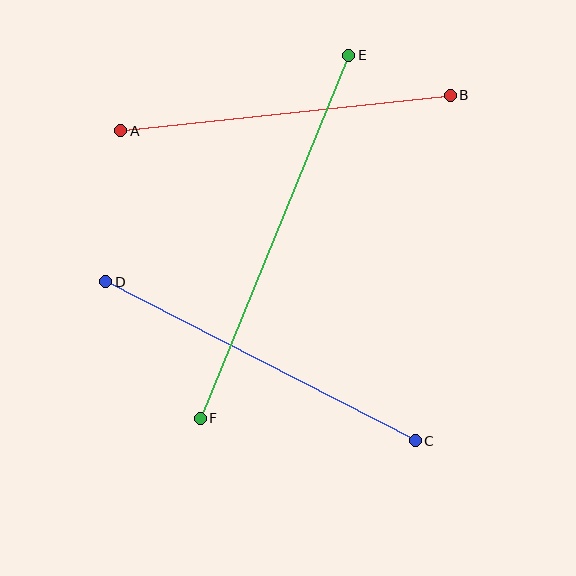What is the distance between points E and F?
The distance is approximately 392 pixels.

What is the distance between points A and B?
The distance is approximately 331 pixels.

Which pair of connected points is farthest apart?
Points E and F are farthest apart.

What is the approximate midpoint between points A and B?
The midpoint is at approximately (285, 113) pixels.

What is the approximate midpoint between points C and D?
The midpoint is at approximately (261, 361) pixels.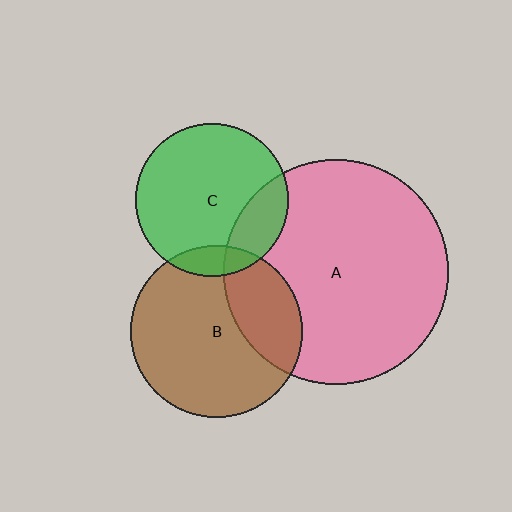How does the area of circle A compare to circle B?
Approximately 1.7 times.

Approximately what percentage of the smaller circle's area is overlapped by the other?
Approximately 30%.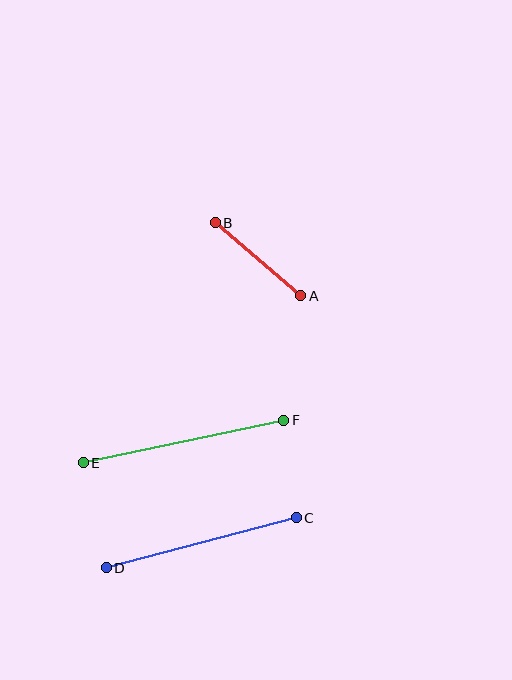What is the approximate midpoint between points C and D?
The midpoint is at approximately (201, 543) pixels.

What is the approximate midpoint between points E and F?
The midpoint is at approximately (184, 442) pixels.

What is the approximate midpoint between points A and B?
The midpoint is at approximately (258, 259) pixels.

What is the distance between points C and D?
The distance is approximately 197 pixels.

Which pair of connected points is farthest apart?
Points E and F are farthest apart.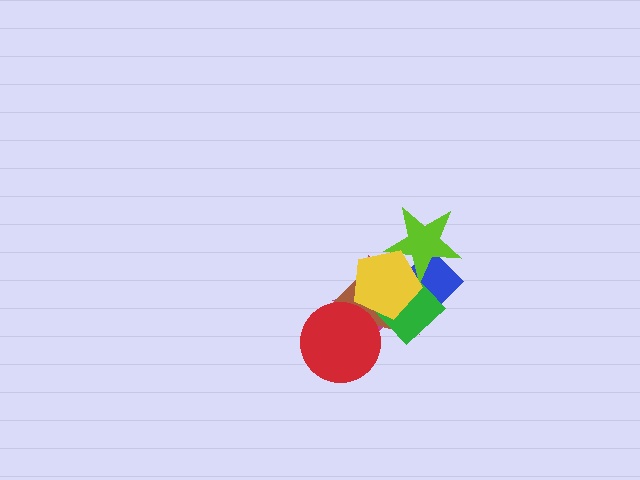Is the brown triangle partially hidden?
Yes, it is partially covered by another shape.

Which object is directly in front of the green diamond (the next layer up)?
The lime star is directly in front of the green diamond.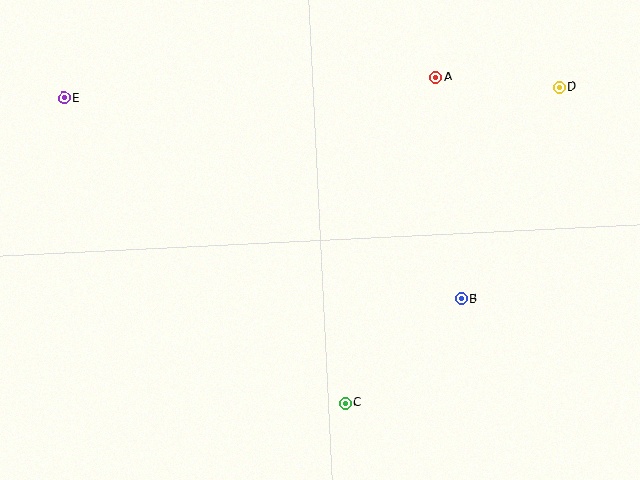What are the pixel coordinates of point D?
Point D is at (559, 87).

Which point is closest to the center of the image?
Point B at (461, 299) is closest to the center.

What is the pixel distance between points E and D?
The distance between E and D is 495 pixels.